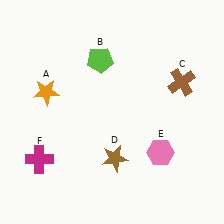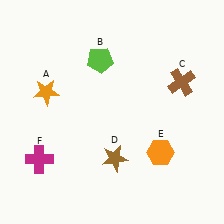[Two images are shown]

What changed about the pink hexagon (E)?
In Image 1, E is pink. In Image 2, it changed to orange.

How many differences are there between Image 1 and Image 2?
There is 1 difference between the two images.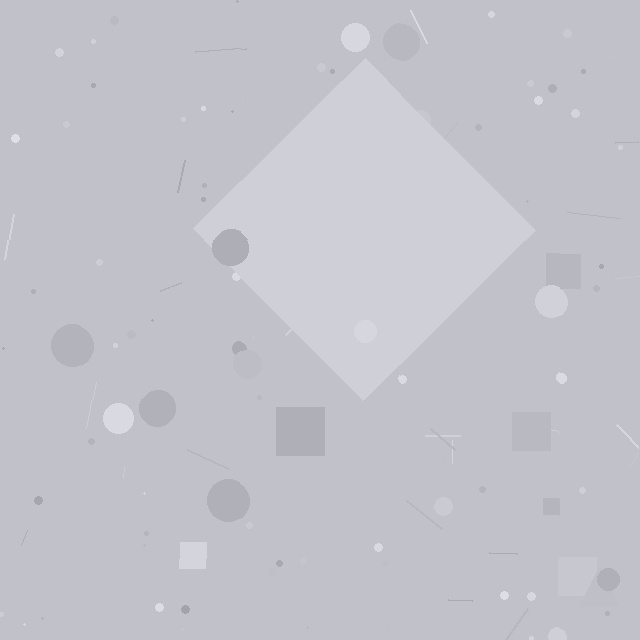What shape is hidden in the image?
A diamond is hidden in the image.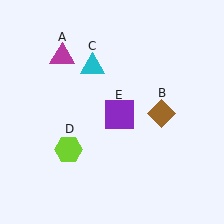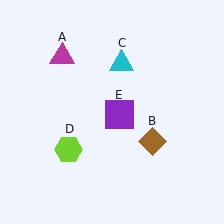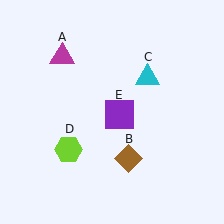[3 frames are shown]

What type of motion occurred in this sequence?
The brown diamond (object B), cyan triangle (object C) rotated clockwise around the center of the scene.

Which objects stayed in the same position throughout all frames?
Magenta triangle (object A) and lime hexagon (object D) and purple square (object E) remained stationary.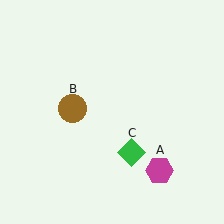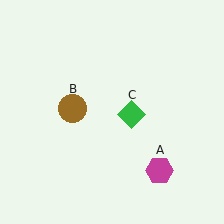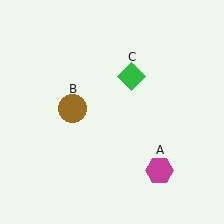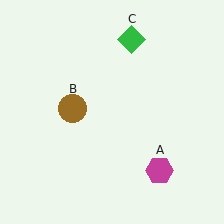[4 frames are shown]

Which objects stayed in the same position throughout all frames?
Magenta hexagon (object A) and brown circle (object B) remained stationary.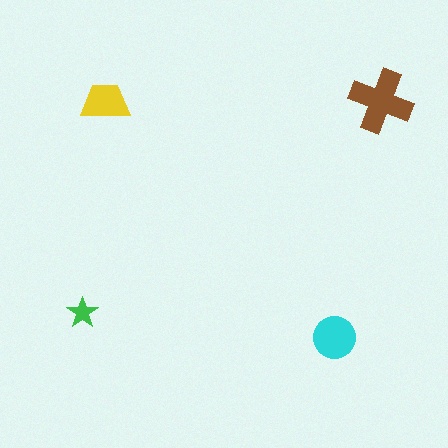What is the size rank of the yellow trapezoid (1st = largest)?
3rd.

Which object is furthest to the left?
The green star is leftmost.